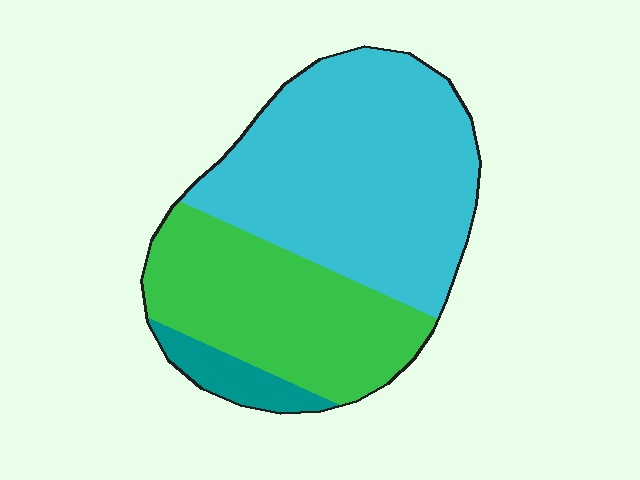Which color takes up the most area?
Cyan, at roughly 55%.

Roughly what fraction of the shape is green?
Green takes up about three eighths (3/8) of the shape.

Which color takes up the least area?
Teal, at roughly 5%.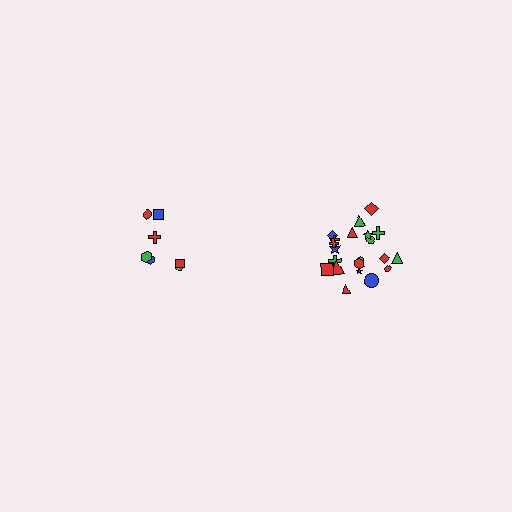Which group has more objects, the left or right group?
The right group.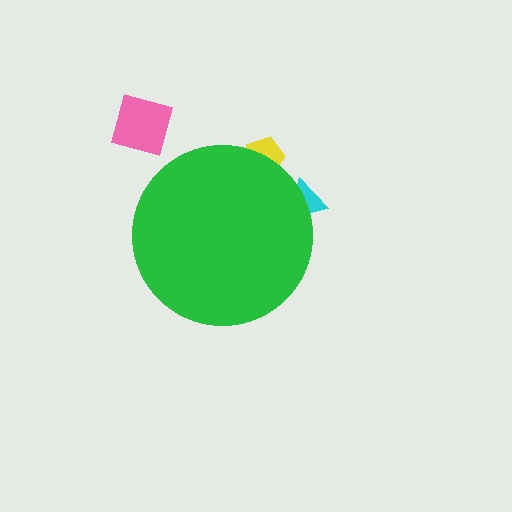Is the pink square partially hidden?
No, the pink square is fully visible.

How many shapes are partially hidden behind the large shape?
2 shapes are partially hidden.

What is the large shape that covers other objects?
A green circle.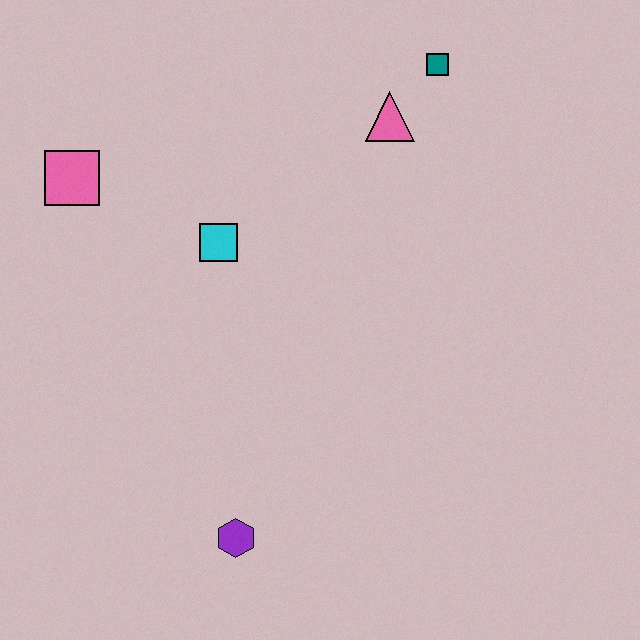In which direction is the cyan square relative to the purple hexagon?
The cyan square is above the purple hexagon.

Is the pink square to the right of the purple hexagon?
No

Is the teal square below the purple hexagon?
No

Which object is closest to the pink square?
The cyan square is closest to the pink square.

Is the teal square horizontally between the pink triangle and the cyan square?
No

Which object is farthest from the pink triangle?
The purple hexagon is farthest from the pink triangle.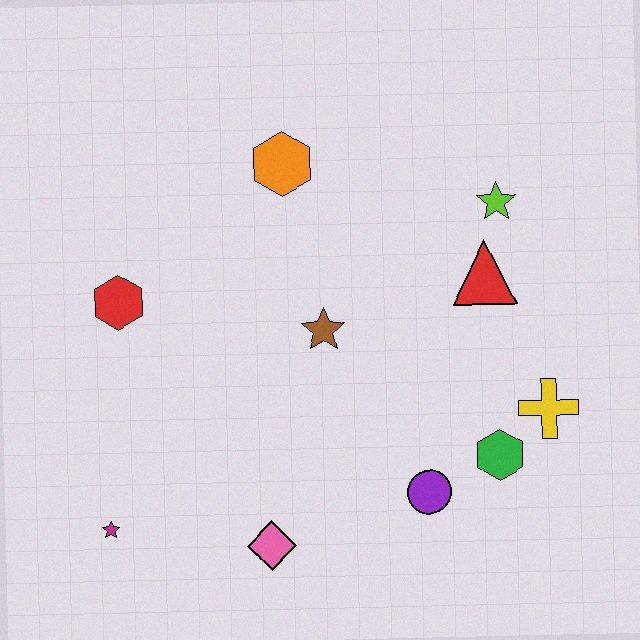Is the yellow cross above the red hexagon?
No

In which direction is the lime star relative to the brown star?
The lime star is to the right of the brown star.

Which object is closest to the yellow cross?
The green hexagon is closest to the yellow cross.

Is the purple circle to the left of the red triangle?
Yes